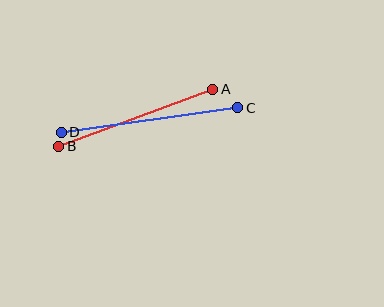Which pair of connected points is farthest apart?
Points C and D are farthest apart.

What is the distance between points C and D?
The distance is approximately 178 pixels.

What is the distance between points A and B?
The distance is approximately 164 pixels.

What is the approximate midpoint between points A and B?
The midpoint is at approximately (136, 118) pixels.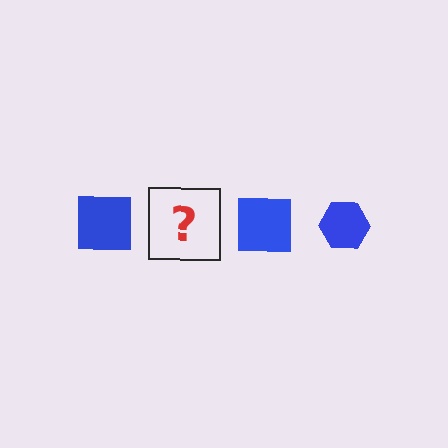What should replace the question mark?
The question mark should be replaced with a blue hexagon.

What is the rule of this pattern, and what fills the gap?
The rule is that the pattern cycles through square, hexagon shapes in blue. The gap should be filled with a blue hexagon.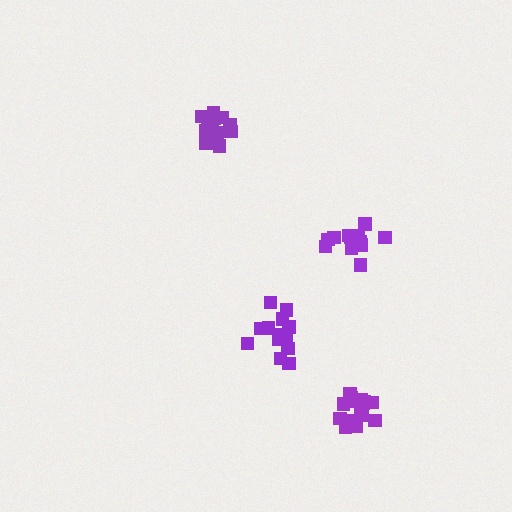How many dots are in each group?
Group 1: 13 dots, Group 2: 14 dots, Group 3: 17 dots, Group 4: 14 dots (58 total).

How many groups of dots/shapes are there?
There are 4 groups.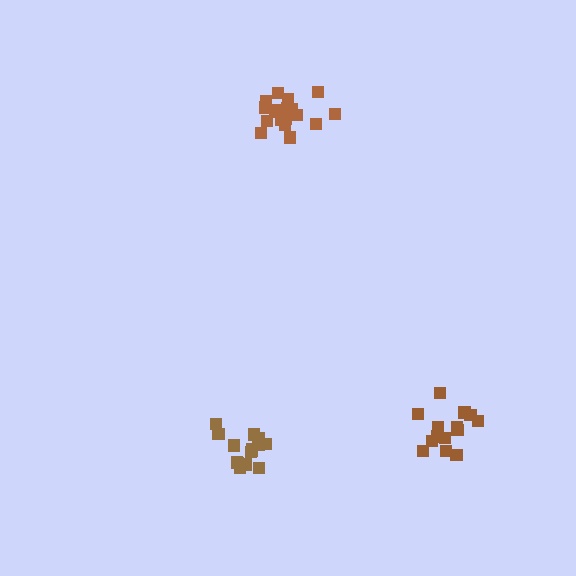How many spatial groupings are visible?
There are 3 spatial groupings.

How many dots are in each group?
Group 1: 19 dots, Group 2: 15 dots, Group 3: 15 dots (49 total).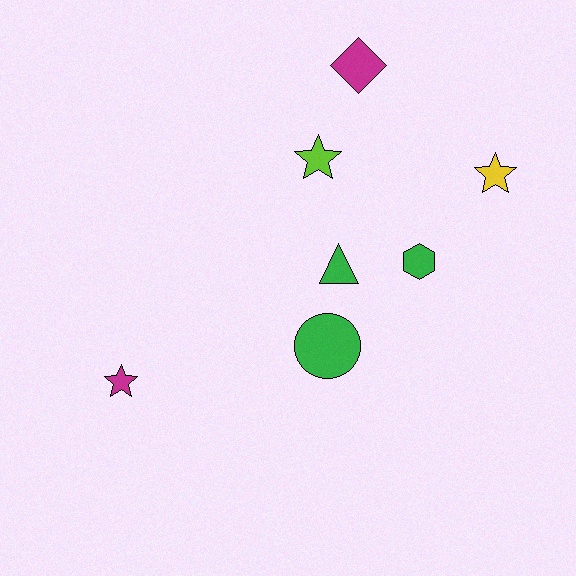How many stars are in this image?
There are 3 stars.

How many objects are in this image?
There are 7 objects.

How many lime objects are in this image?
There is 1 lime object.